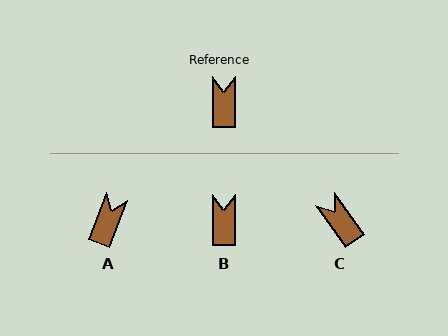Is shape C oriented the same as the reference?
No, it is off by about 35 degrees.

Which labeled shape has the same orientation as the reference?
B.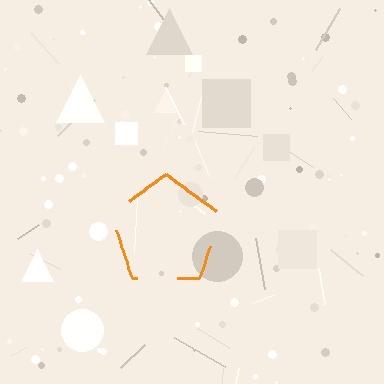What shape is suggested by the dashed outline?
The dashed outline suggests a pentagon.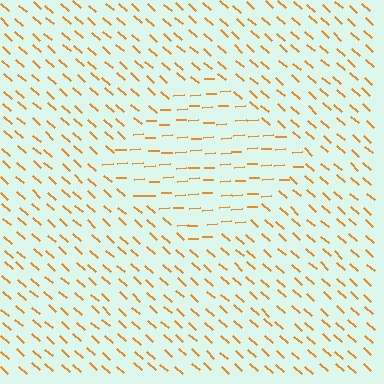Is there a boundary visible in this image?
Yes, there is a texture boundary formed by a change in line orientation.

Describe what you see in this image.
The image is filled with small orange line segments. A diamond region in the image has lines oriented differently from the surrounding lines, creating a visible texture boundary.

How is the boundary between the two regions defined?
The boundary is defined purely by a change in line orientation (approximately 45 degrees difference). All lines are the same color and thickness.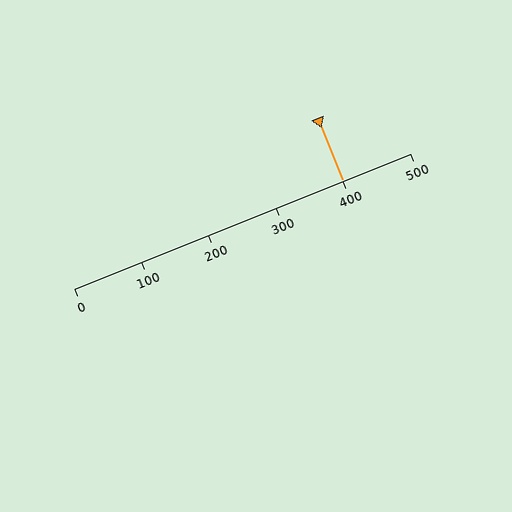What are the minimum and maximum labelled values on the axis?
The axis runs from 0 to 500.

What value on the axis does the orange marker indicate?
The marker indicates approximately 400.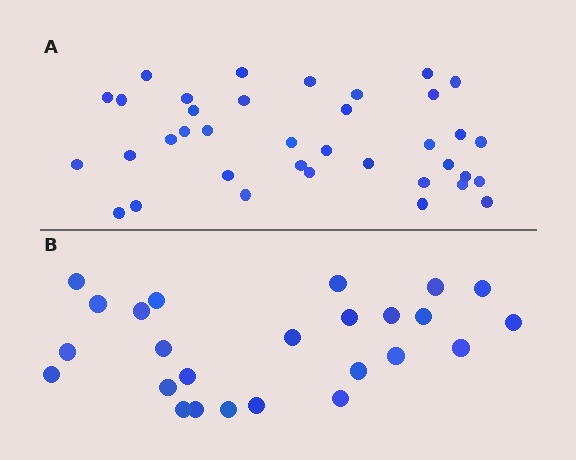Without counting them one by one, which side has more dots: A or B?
Region A (the top region) has more dots.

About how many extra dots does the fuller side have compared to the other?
Region A has roughly 12 or so more dots than region B.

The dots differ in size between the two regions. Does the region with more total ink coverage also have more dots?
No. Region B has more total ink coverage because its dots are larger, but region A actually contains more individual dots. Total area can be misleading — the number of items is what matters here.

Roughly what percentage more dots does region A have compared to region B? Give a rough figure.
About 50% more.